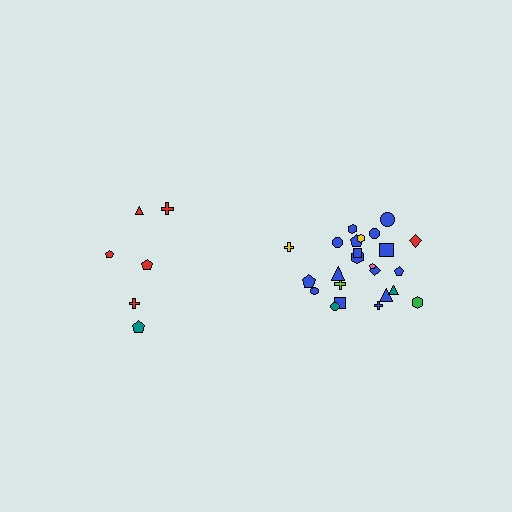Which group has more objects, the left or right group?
The right group.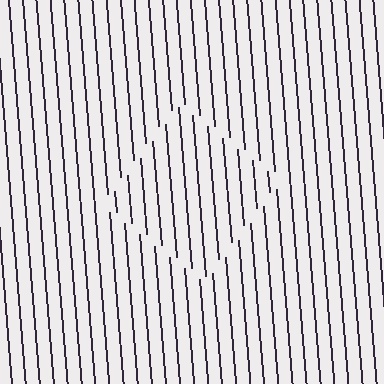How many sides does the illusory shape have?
4 sides — the line-ends trace a square.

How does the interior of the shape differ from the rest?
The interior of the shape contains the same grating, shifted by half a period — the contour is defined by the phase discontinuity where line-ends from the inner and outer gratings abut.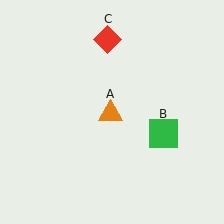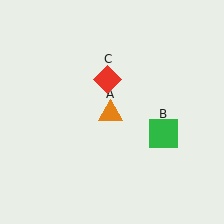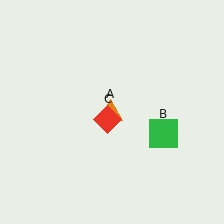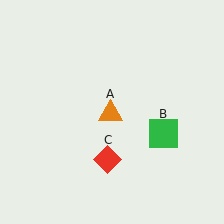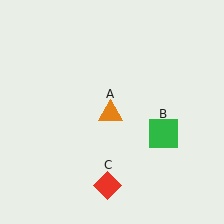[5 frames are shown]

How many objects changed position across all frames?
1 object changed position: red diamond (object C).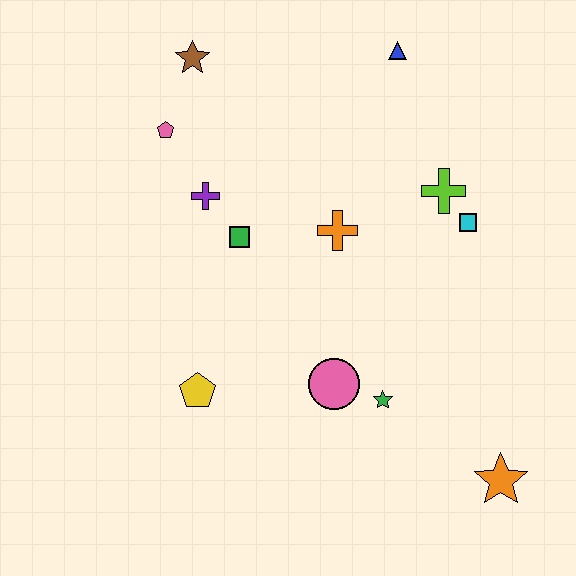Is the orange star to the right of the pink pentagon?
Yes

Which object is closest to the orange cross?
The green square is closest to the orange cross.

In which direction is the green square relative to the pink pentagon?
The green square is below the pink pentagon.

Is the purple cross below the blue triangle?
Yes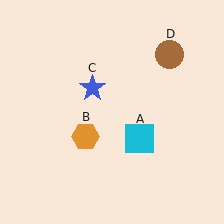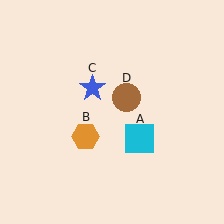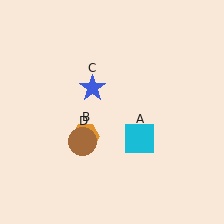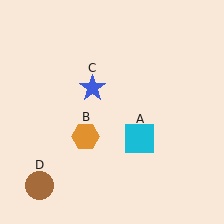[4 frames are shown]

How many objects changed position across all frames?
1 object changed position: brown circle (object D).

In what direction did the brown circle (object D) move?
The brown circle (object D) moved down and to the left.